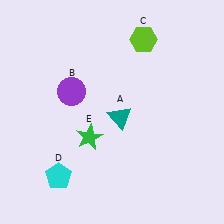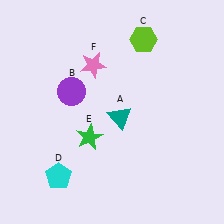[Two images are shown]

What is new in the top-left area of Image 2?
A pink star (F) was added in the top-left area of Image 2.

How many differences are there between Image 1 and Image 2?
There is 1 difference between the two images.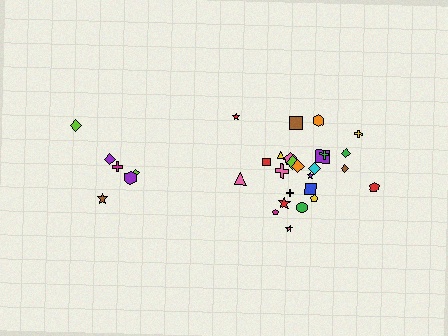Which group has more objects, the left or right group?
The right group.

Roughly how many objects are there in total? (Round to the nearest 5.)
Roughly 30 objects in total.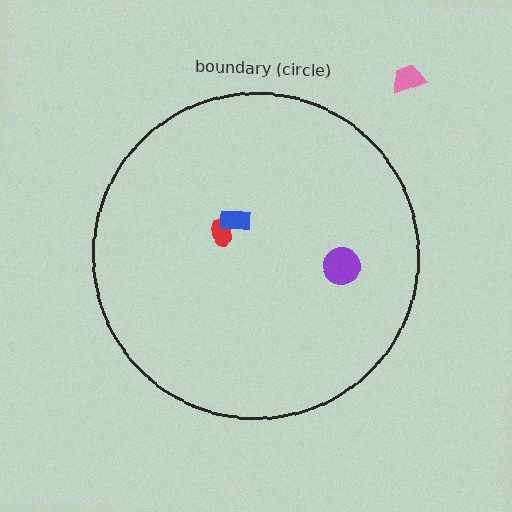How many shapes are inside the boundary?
3 inside, 1 outside.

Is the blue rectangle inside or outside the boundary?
Inside.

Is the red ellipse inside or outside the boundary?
Inside.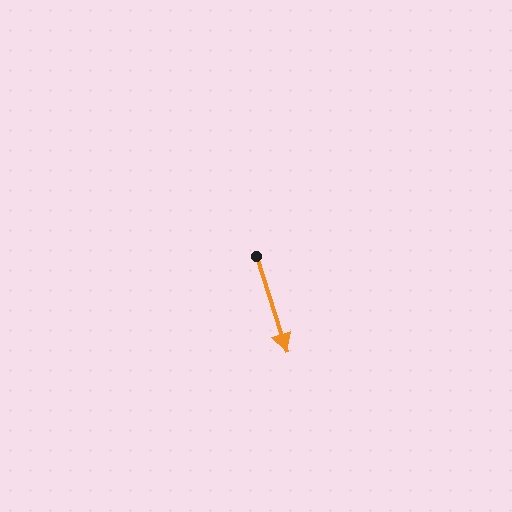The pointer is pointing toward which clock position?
Roughly 5 o'clock.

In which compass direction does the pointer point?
South.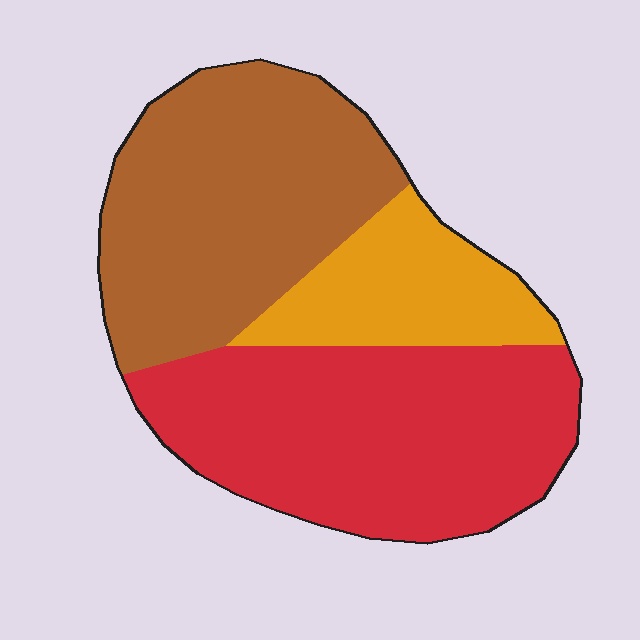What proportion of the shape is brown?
Brown covers 39% of the shape.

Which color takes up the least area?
Orange, at roughly 20%.